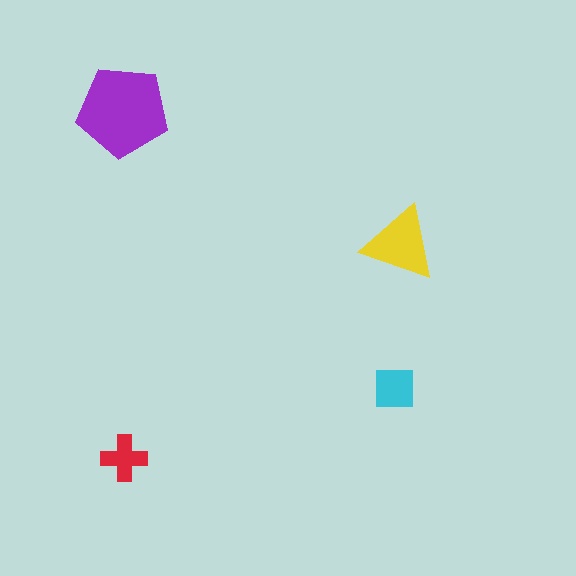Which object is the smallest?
The red cross.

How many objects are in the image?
There are 4 objects in the image.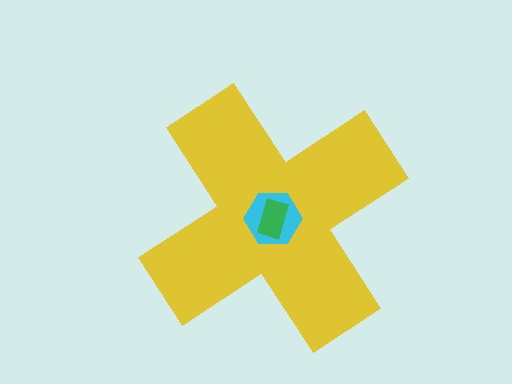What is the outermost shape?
The yellow cross.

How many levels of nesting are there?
3.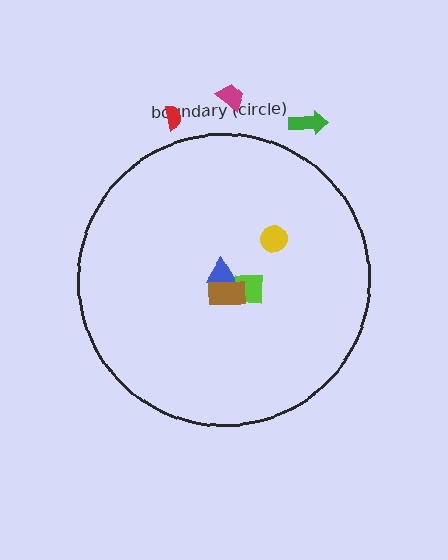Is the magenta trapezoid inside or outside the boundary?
Outside.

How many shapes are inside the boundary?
4 inside, 3 outside.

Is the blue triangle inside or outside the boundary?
Inside.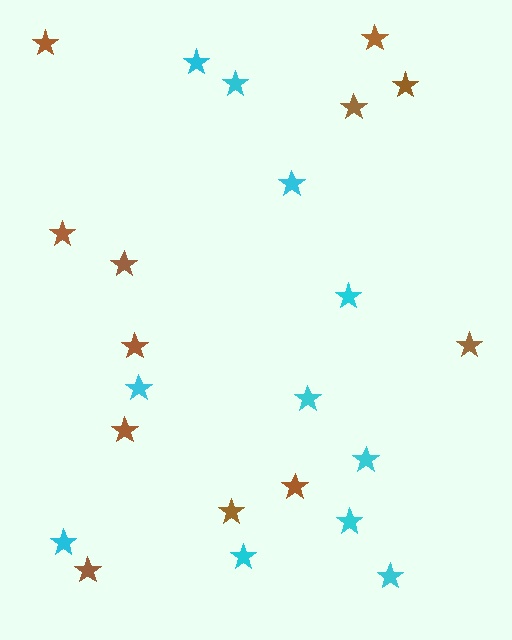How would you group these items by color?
There are 2 groups: one group of cyan stars (11) and one group of brown stars (12).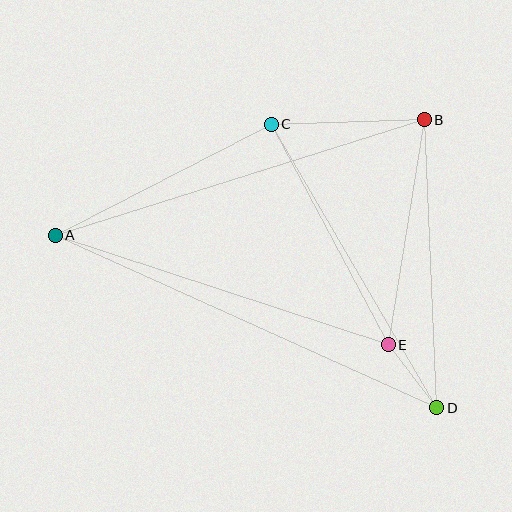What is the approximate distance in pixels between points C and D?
The distance between C and D is approximately 328 pixels.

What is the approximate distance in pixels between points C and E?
The distance between C and E is approximately 249 pixels.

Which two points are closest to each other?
Points D and E are closest to each other.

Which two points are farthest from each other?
Points A and D are farthest from each other.